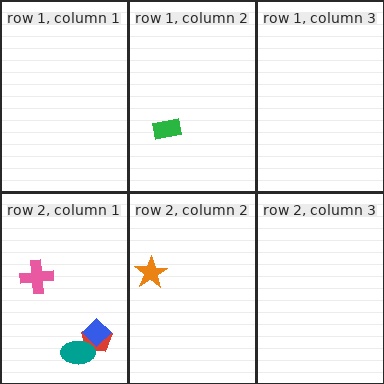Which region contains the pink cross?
The row 2, column 1 region.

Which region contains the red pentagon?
The row 2, column 1 region.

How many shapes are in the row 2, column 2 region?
1.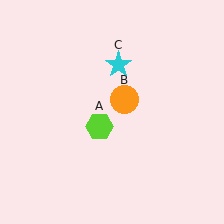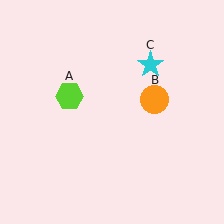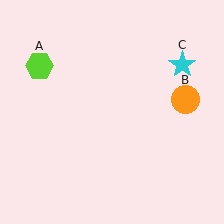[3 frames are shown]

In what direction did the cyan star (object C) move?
The cyan star (object C) moved right.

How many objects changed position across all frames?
3 objects changed position: lime hexagon (object A), orange circle (object B), cyan star (object C).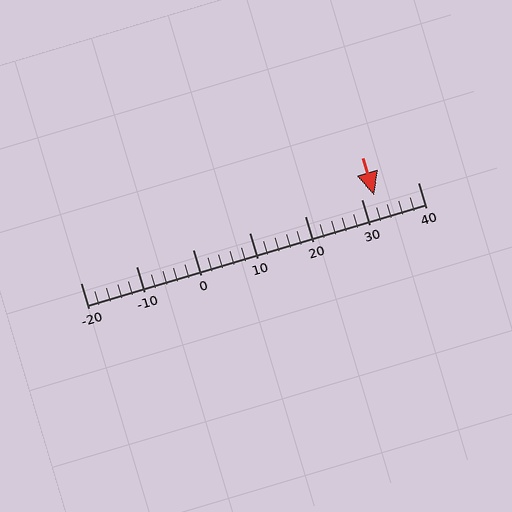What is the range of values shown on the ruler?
The ruler shows values from -20 to 40.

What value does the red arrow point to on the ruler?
The red arrow points to approximately 32.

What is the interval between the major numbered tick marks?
The major tick marks are spaced 10 units apart.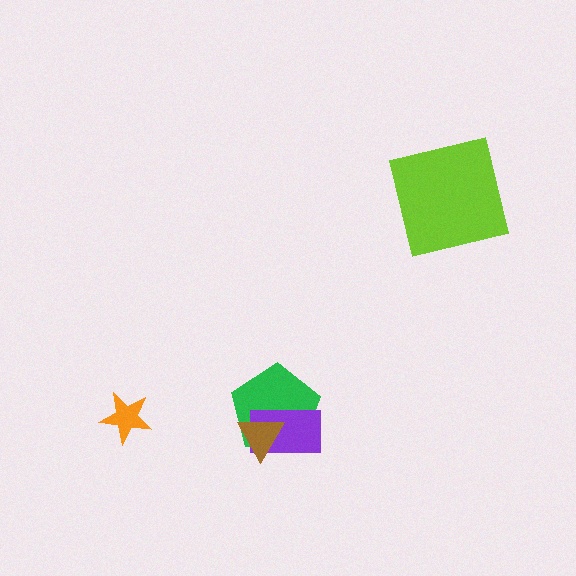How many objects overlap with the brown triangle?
2 objects overlap with the brown triangle.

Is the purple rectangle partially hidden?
Yes, it is partially covered by another shape.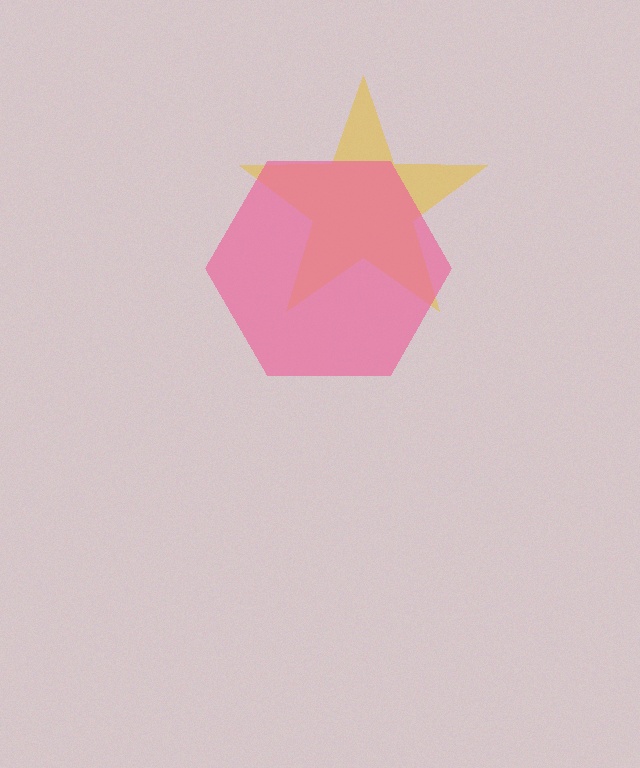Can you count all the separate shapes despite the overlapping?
Yes, there are 2 separate shapes.